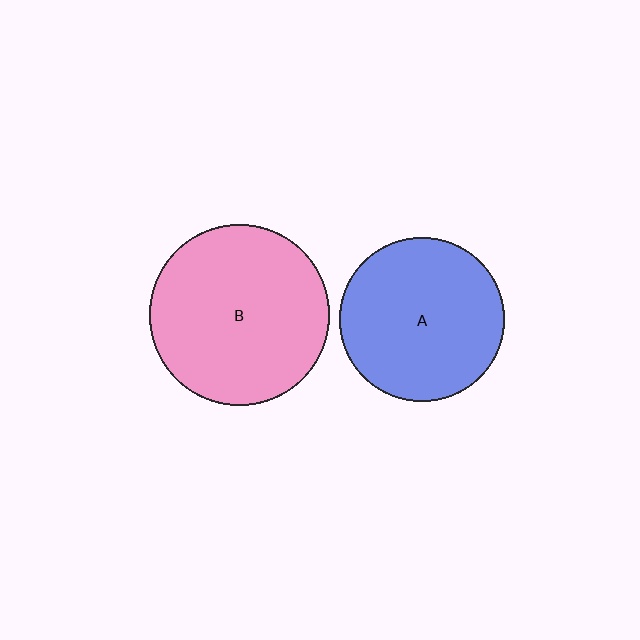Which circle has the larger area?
Circle B (pink).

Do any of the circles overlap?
No, none of the circles overlap.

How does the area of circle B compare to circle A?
Approximately 1.2 times.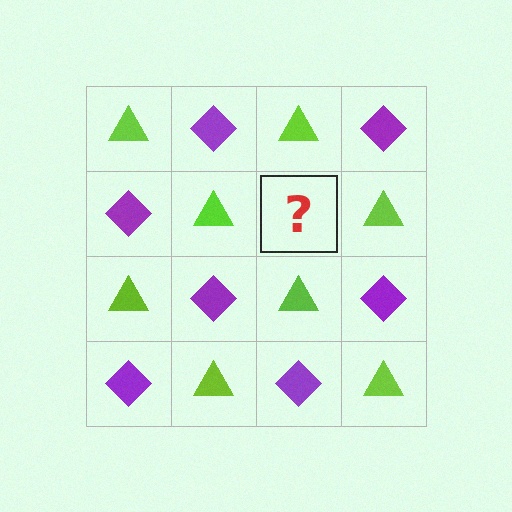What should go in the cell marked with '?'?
The missing cell should contain a purple diamond.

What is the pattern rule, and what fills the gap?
The rule is that it alternates lime triangle and purple diamond in a checkerboard pattern. The gap should be filled with a purple diamond.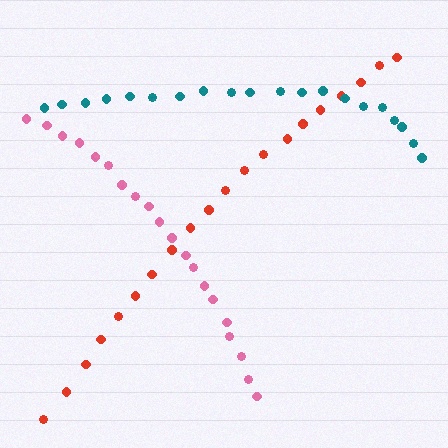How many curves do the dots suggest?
There are 3 distinct paths.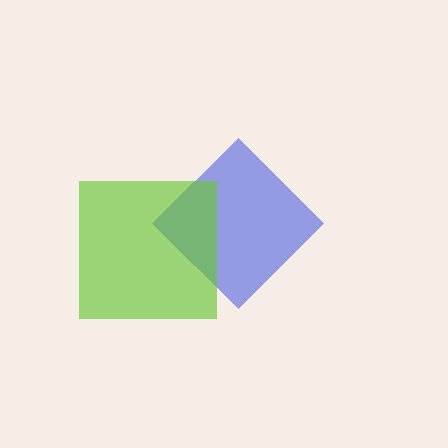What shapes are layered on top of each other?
The layered shapes are: a blue diamond, a lime square.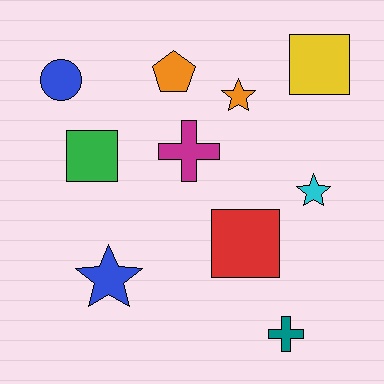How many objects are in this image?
There are 10 objects.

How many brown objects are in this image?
There are no brown objects.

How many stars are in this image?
There are 3 stars.